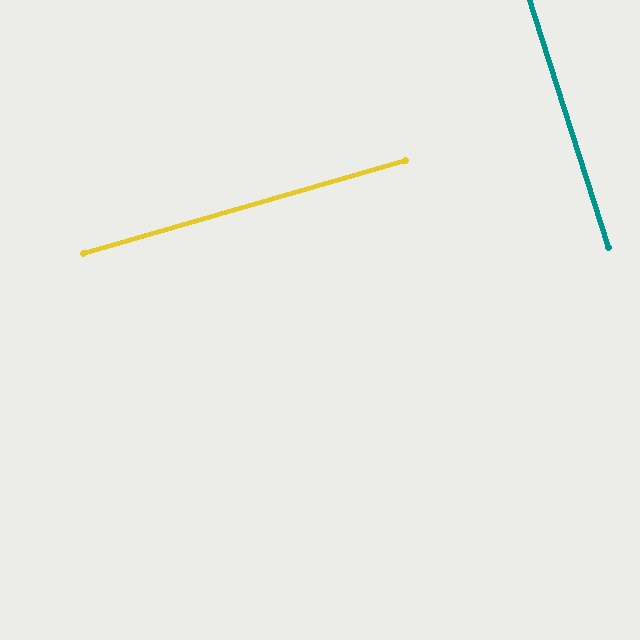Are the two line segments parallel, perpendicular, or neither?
Perpendicular — they meet at approximately 88°.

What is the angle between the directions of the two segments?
Approximately 88 degrees.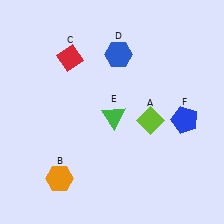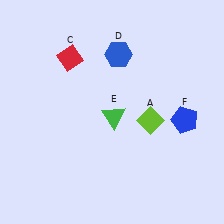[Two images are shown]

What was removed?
The orange hexagon (B) was removed in Image 2.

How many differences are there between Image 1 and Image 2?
There is 1 difference between the two images.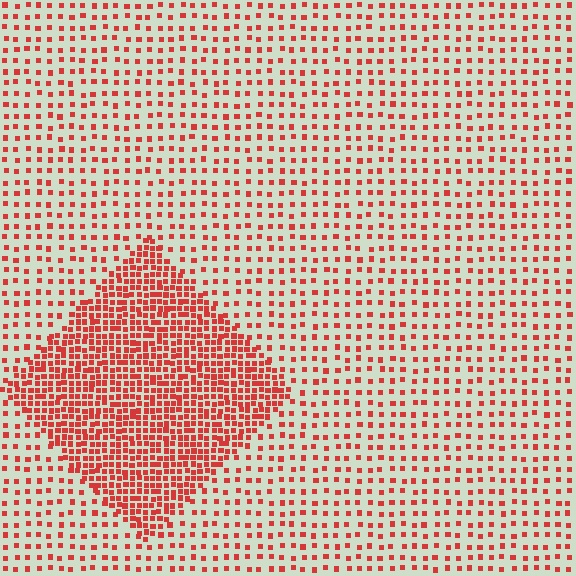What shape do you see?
I see a diamond.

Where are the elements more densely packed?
The elements are more densely packed inside the diamond boundary.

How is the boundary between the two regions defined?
The boundary is defined by a change in element density (approximately 2.7x ratio). All elements are the same color, size, and shape.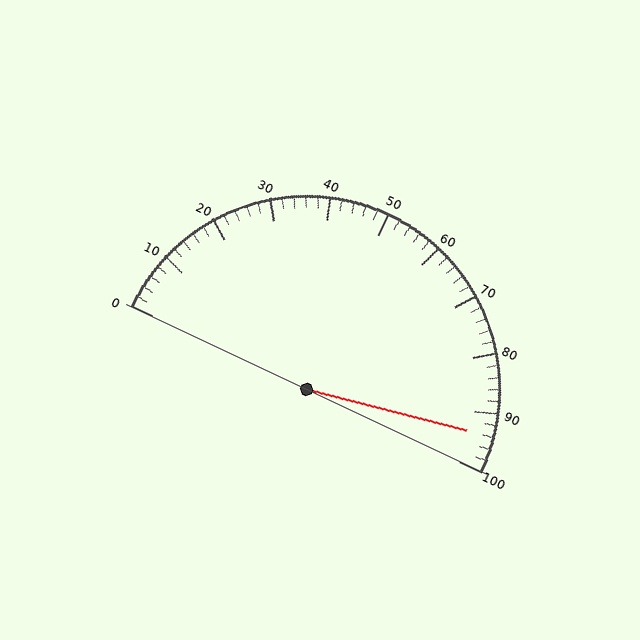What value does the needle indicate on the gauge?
The needle indicates approximately 94.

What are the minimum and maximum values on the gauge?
The gauge ranges from 0 to 100.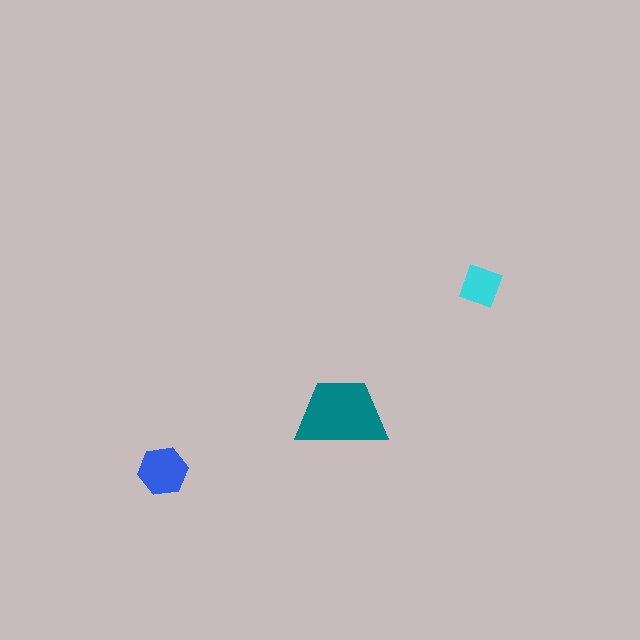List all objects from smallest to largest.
The cyan diamond, the blue hexagon, the teal trapezoid.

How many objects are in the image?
There are 3 objects in the image.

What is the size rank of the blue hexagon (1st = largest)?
2nd.